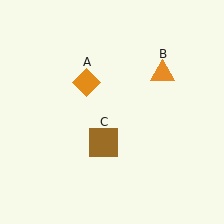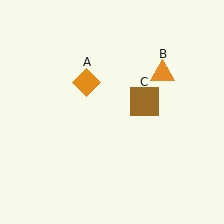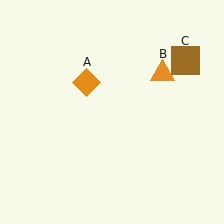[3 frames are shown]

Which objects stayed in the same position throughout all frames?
Orange diamond (object A) and orange triangle (object B) remained stationary.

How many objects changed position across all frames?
1 object changed position: brown square (object C).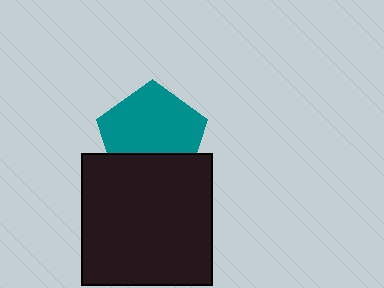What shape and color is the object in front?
The object in front is a black square.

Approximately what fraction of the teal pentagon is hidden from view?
Roughly 31% of the teal pentagon is hidden behind the black square.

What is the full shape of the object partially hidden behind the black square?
The partially hidden object is a teal pentagon.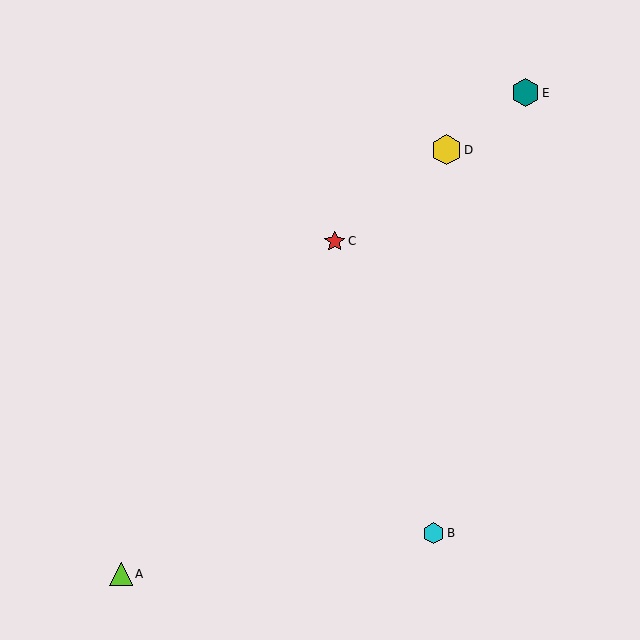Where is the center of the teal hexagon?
The center of the teal hexagon is at (525, 93).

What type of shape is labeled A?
Shape A is a lime triangle.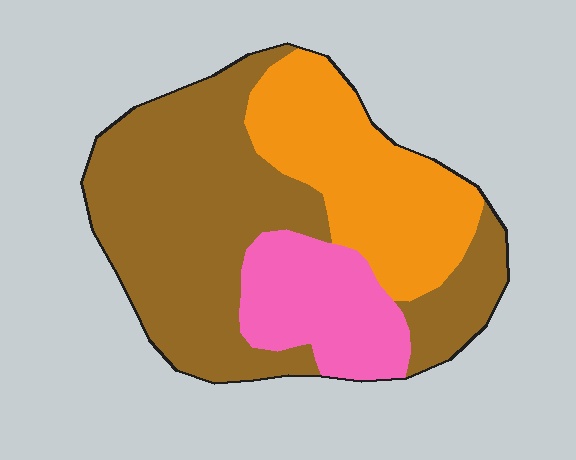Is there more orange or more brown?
Brown.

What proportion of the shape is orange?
Orange takes up about one quarter (1/4) of the shape.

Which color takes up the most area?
Brown, at roughly 55%.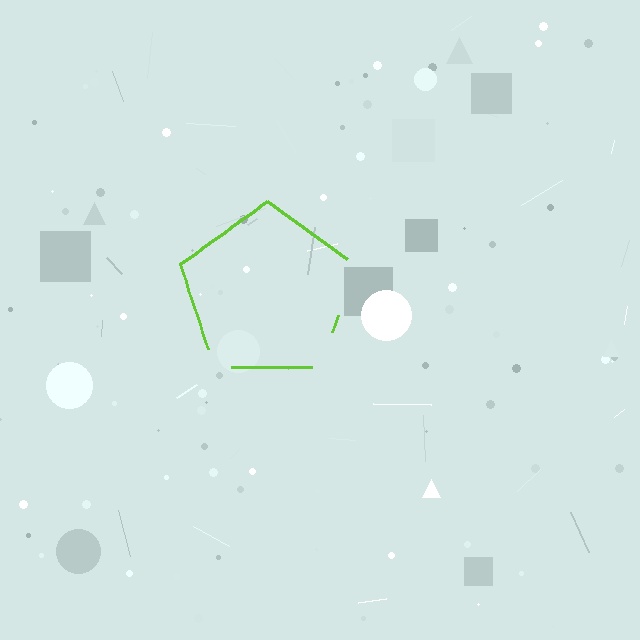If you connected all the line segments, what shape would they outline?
They would outline a pentagon.